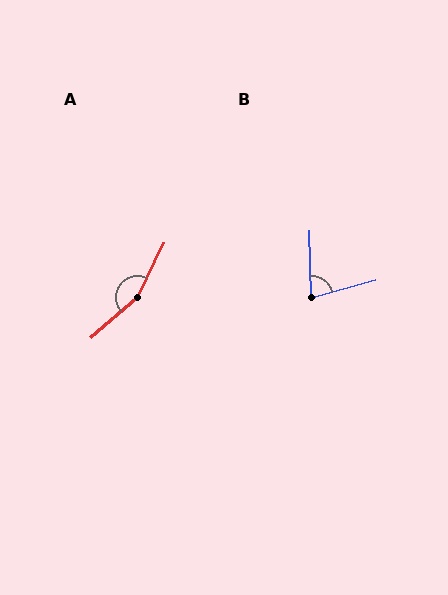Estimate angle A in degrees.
Approximately 156 degrees.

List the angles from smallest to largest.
B (75°), A (156°).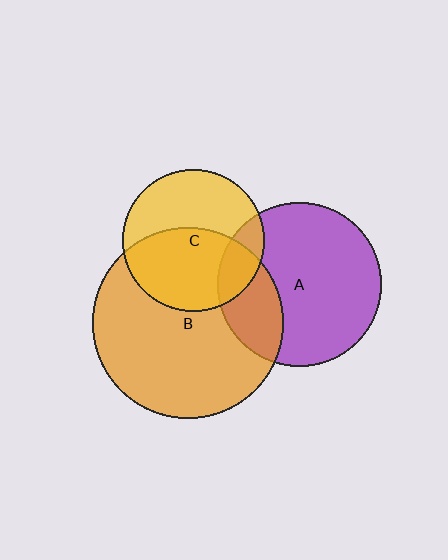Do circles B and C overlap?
Yes.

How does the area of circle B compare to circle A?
Approximately 1.4 times.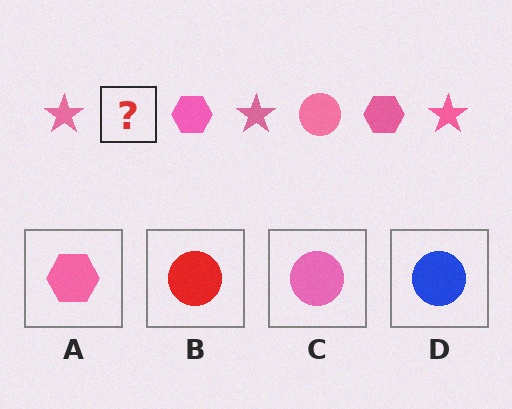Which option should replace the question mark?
Option C.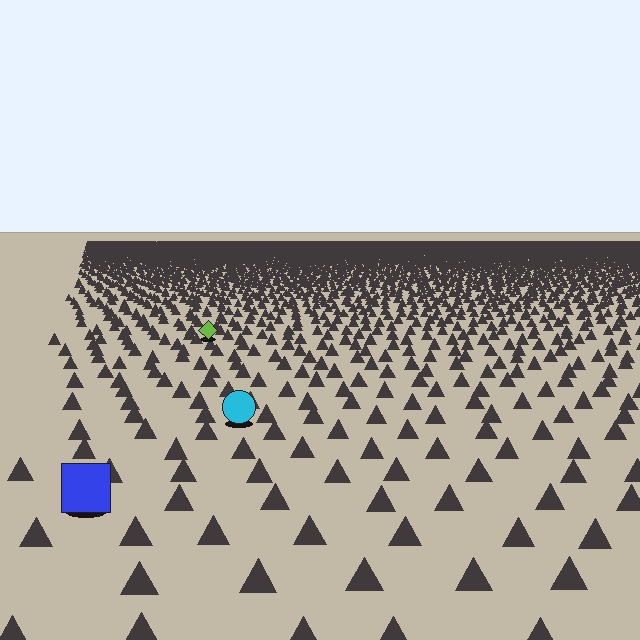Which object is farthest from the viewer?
The lime diamond is farthest from the viewer. It appears smaller and the ground texture around it is denser.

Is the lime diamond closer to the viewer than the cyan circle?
No. The cyan circle is closer — you can tell from the texture gradient: the ground texture is coarser near it.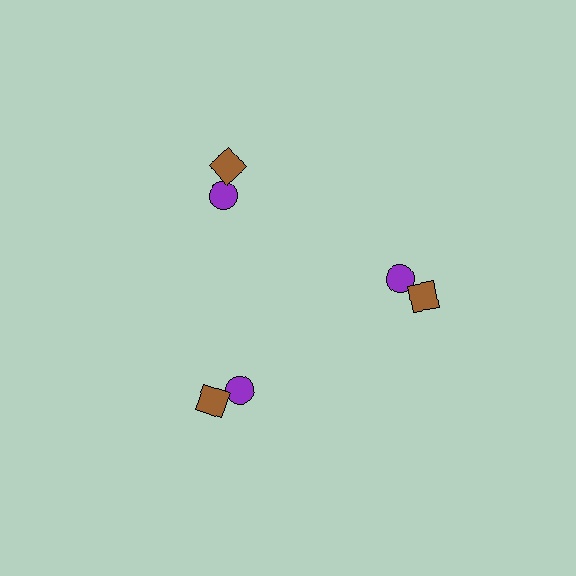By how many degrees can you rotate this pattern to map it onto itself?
The pattern maps onto itself every 120 degrees of rotation.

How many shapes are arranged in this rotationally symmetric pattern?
There are 6 shapes, arranged in 3 groups of 2.